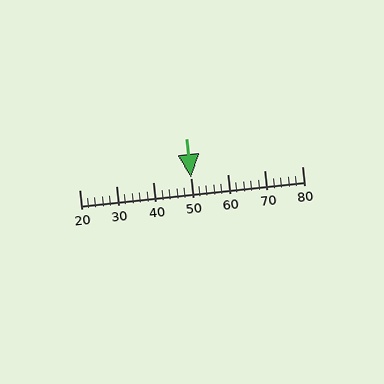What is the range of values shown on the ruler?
The ruler shows values from 20 to 80.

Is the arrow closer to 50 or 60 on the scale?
The arrow is closer to 50.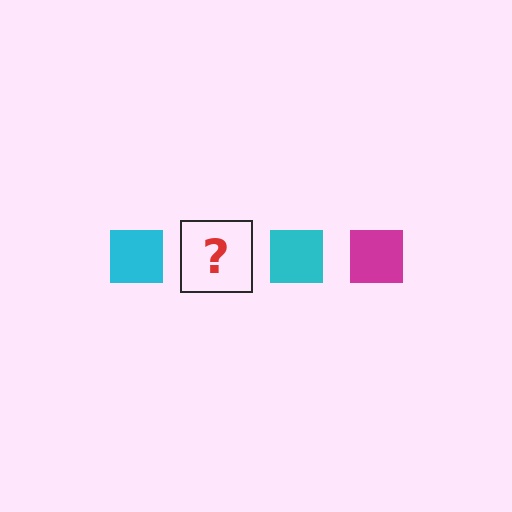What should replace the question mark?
The question mark should be replaced with a magenta square.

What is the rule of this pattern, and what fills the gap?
The rule is that the pattern cycles through cyan, magenta squares. The gap should be filled with a magenta square.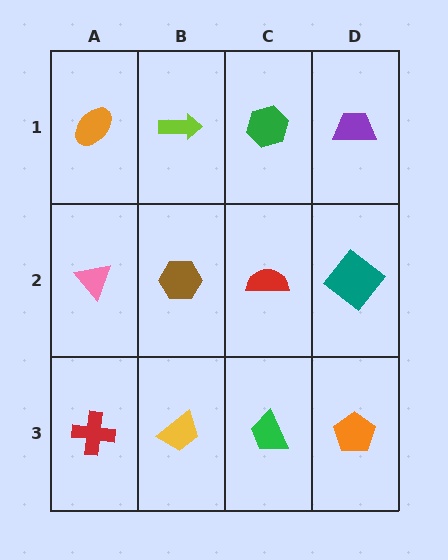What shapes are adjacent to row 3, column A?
A pink triangle (row 2, column A), a yellow trapezoid (row 3, column B).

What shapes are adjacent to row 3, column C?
A red semicircle (row 2, column C), a yellow trapezoid (row 3, column B), an orange pentagon (row 3, column D).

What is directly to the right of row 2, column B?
A red semicircle.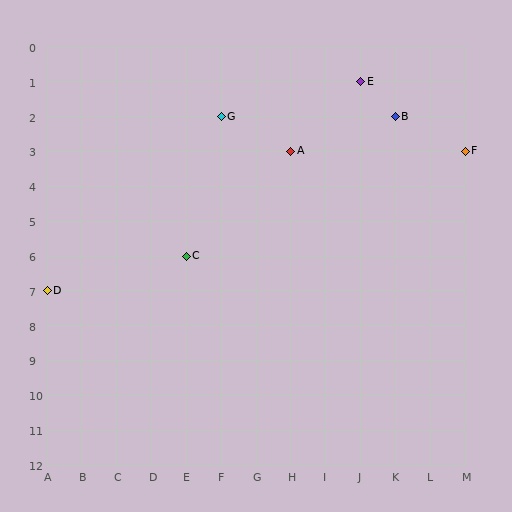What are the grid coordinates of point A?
Point A is at grid coordinates (H, 3).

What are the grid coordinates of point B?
Point B is at grid coordinates (K, 2).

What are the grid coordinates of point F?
Point F is at grid coordinates (M, 3).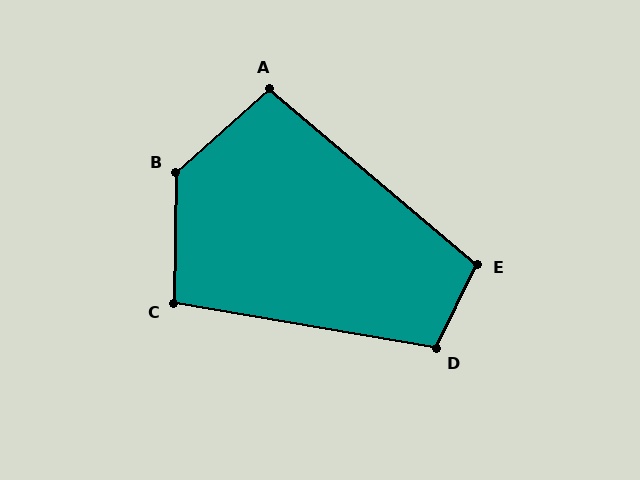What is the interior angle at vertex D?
Approximately 106 degrees (obtuse).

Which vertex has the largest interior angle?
B, at approximately 132 degrees.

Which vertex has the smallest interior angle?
A, at approximately 98 degrees.